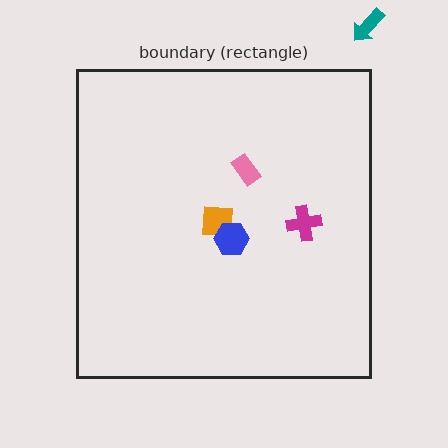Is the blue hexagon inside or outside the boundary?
Inside.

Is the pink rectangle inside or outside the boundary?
Inside.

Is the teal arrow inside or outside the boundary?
Outside.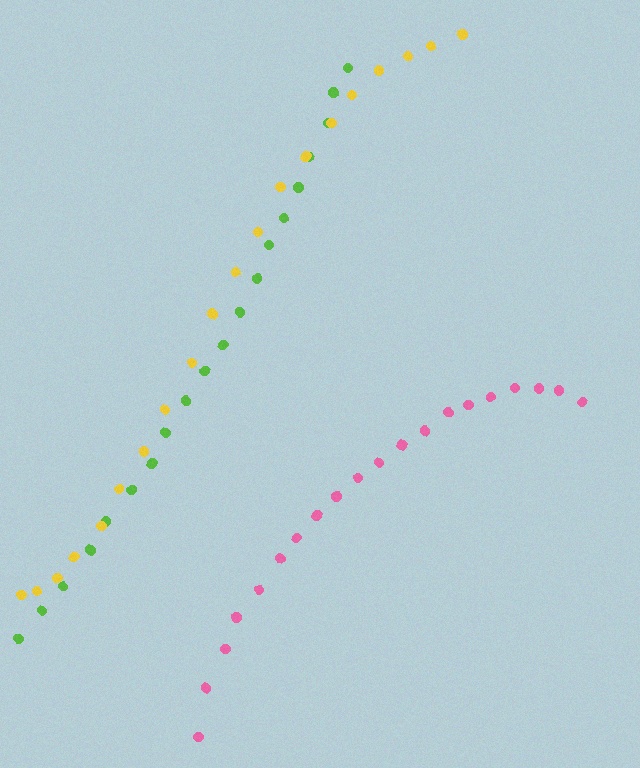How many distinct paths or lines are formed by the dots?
There are 3 distinct paths.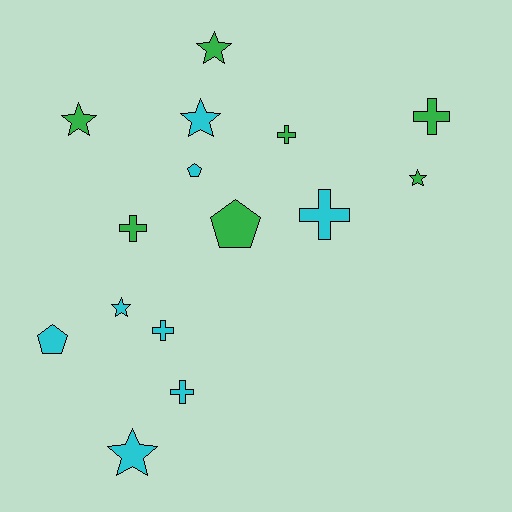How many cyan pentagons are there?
There are 2 cyan pentagons.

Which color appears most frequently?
Cyan, with 8 objects.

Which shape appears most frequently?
Cross, with 6 objects.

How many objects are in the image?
There are 15 objects.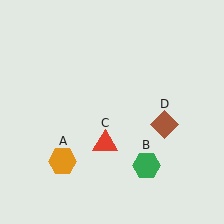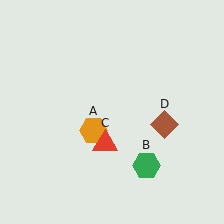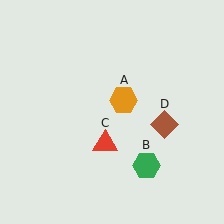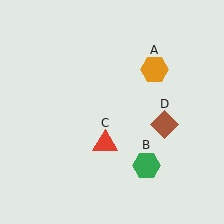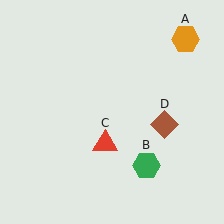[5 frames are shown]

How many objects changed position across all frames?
1 object changed position: orange hexagon (object A).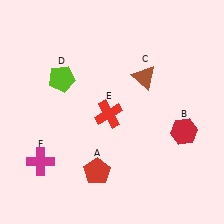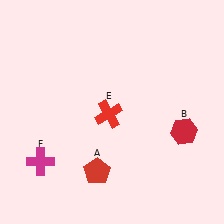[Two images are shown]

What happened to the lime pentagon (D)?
The lime pentagon (D) was removed in Image 2. It was in the top-left area of Image 1.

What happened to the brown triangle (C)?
The brown triangle (C) was removed in Image 2. It was in the top-right area of Image 1.